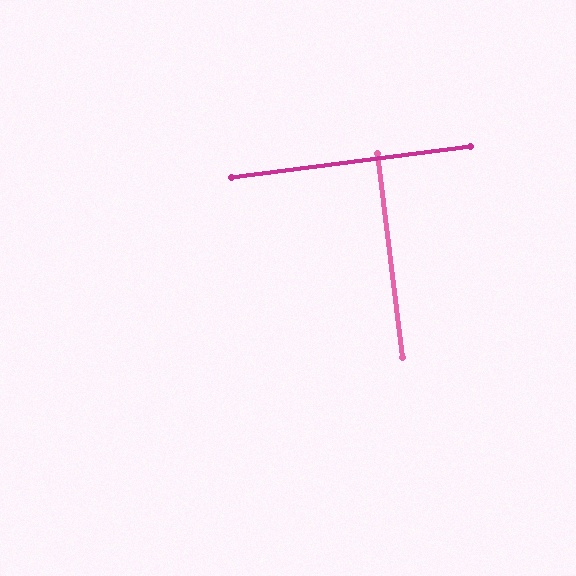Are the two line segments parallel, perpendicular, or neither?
Perpendicular — they meet at approximately 90°.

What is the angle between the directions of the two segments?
Approximately 90 degrees.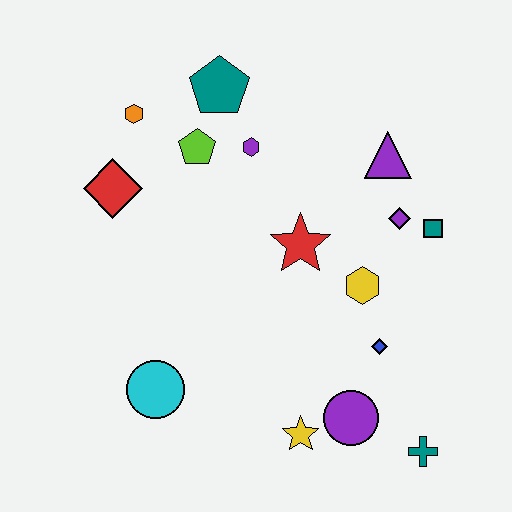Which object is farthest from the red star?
The teal cross is farthest from the red star.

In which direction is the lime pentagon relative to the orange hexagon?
The lime pentagon is to the right of the orange hexagon.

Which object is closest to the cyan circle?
The yellow star is closest to the cyan circle.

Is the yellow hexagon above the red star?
No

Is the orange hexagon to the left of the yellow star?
Yes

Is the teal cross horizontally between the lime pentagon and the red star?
No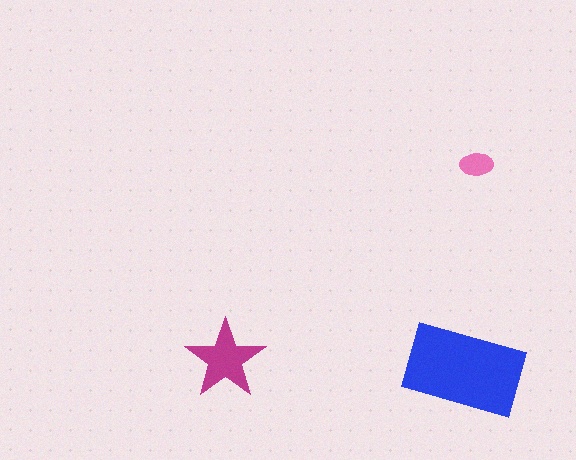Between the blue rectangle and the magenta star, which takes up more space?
The blue rectangle.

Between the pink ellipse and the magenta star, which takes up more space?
The magenta star.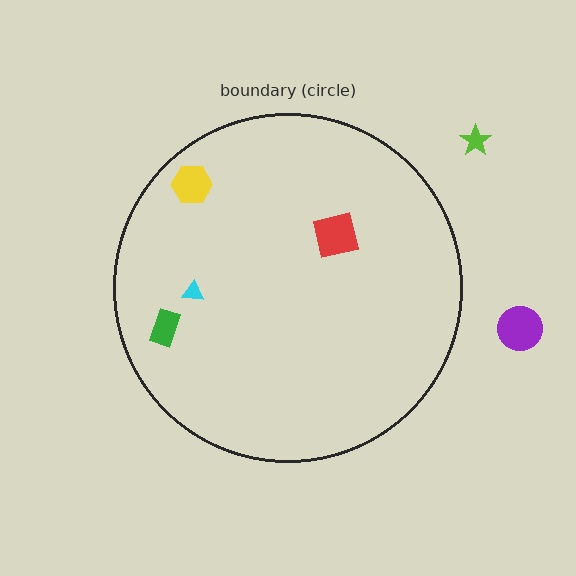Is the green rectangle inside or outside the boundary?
Inside.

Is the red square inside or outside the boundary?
Inside.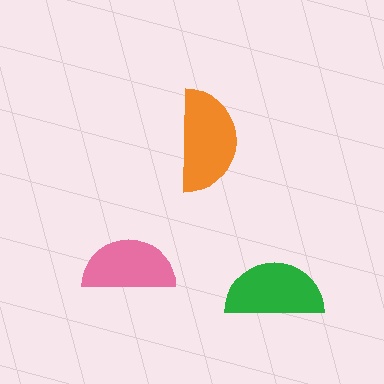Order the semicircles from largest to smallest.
the orange one, the green one, the pink one.